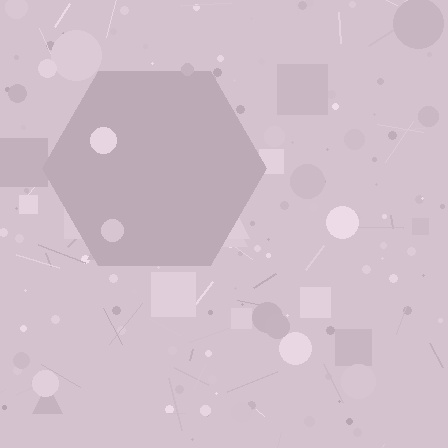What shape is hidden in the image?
A hexagon is hidden in the image.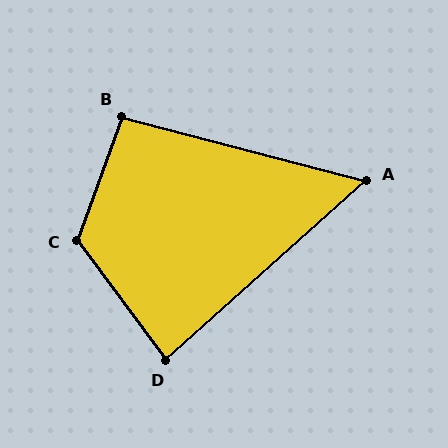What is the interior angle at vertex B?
Approximately 95 degrees (obtuse).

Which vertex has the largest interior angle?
C, at approximately 123 degrees.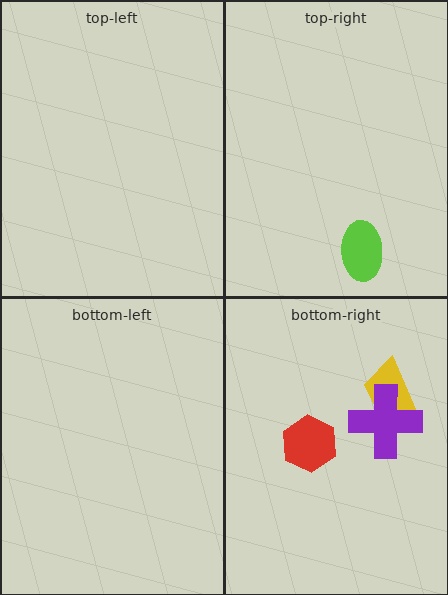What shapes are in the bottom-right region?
The yellow trapezoid, the purple cross, the red hexagon.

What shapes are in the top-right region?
The lime ellipse.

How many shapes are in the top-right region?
1.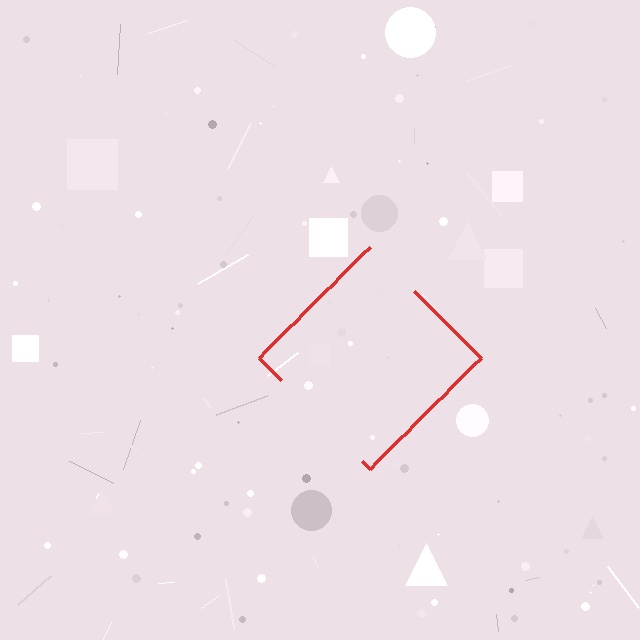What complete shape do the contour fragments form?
The contour fragments form a diamond.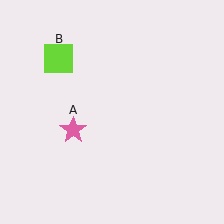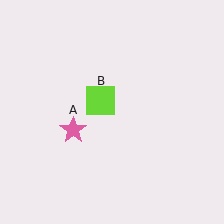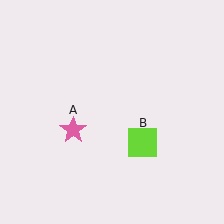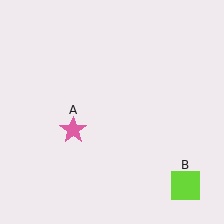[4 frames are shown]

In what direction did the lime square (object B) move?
The lime square (object B) moved down and to the right.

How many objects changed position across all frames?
1 object changed position: lime square (object B).